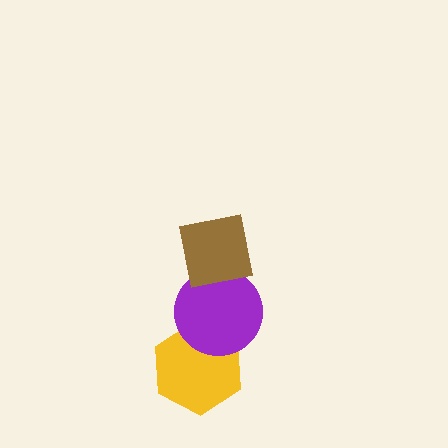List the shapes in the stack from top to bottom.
From top to bottom: the brown square, the purple circle, the yellow hexagon.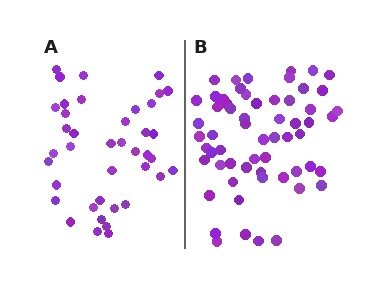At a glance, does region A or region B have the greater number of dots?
Region B (the right region) has more dots.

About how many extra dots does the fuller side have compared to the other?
Region B has approximately 20 more dots than region A.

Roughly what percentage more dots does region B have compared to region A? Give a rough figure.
About 50% more.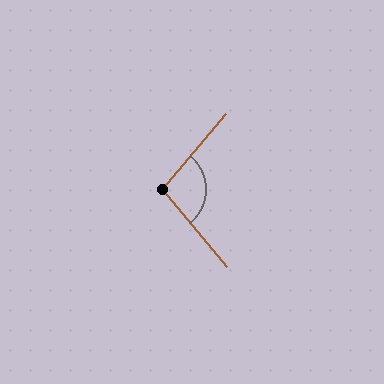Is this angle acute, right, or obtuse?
It is obtuse.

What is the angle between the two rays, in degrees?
Approximately 100 degrees.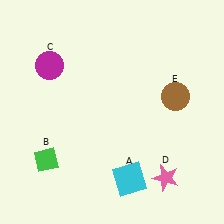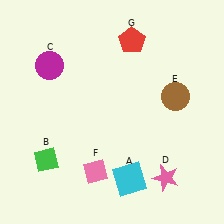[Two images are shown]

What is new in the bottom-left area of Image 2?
A pink diamond (F) was added in the bottom-left area of Image 2.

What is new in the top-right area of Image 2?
A red pentagon (G) was added in the top-right area of Image 2.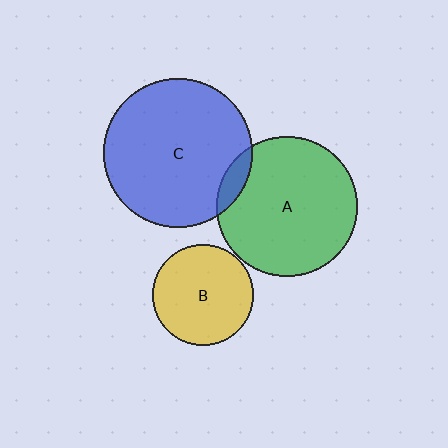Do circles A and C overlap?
Yes.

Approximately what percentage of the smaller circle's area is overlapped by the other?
Approximately 10%.